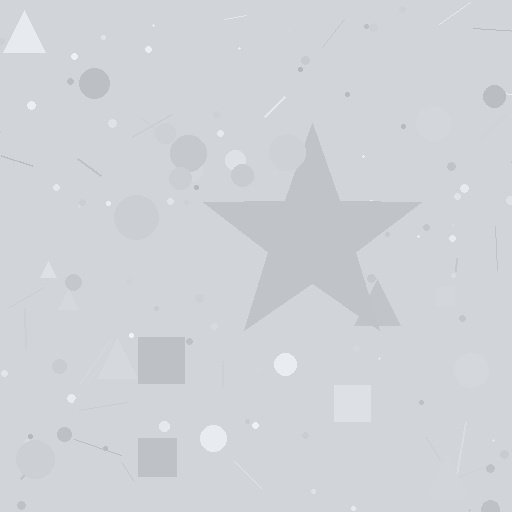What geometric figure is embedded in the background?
A star is embedded in the background.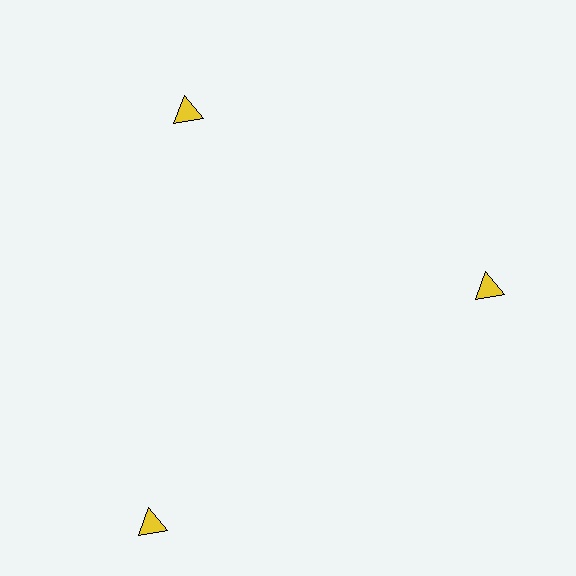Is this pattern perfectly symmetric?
No. The 3 yellow triangles are arranged in a ring, but one element near the 7 o'clock position is pushed outward from the center, breaking the 3-fold rotational symmetry.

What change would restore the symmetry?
The symmetry would be restored by moving it inward, back onto the ring so that all 3 triangles sit at equal angles and equal distance from the center.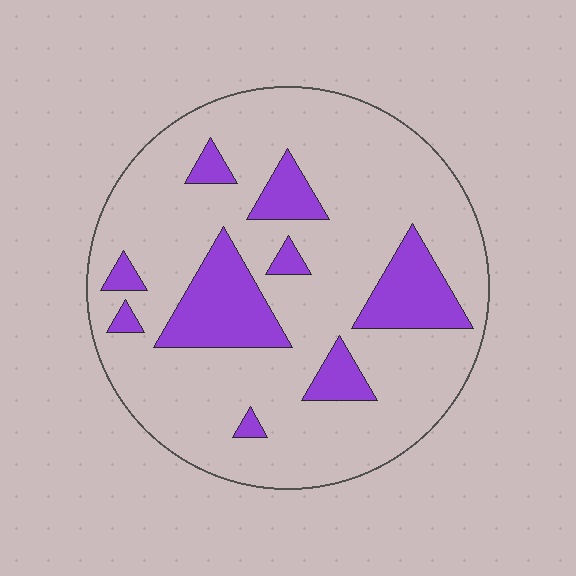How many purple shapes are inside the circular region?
9.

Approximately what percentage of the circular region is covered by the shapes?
Approximately 20%.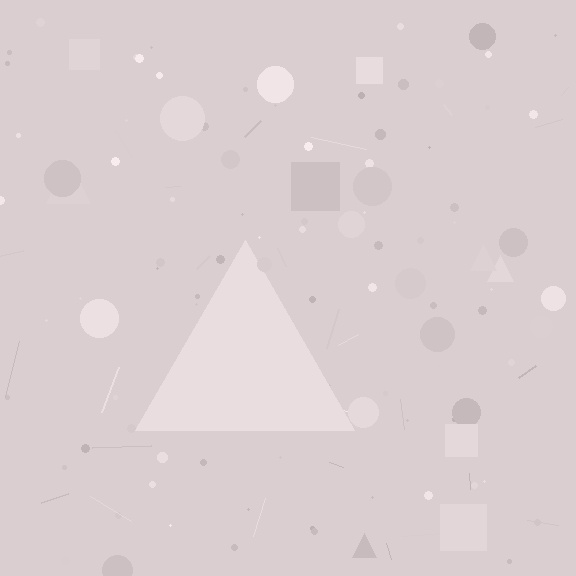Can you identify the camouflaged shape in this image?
The camouflaged shape is a triangle.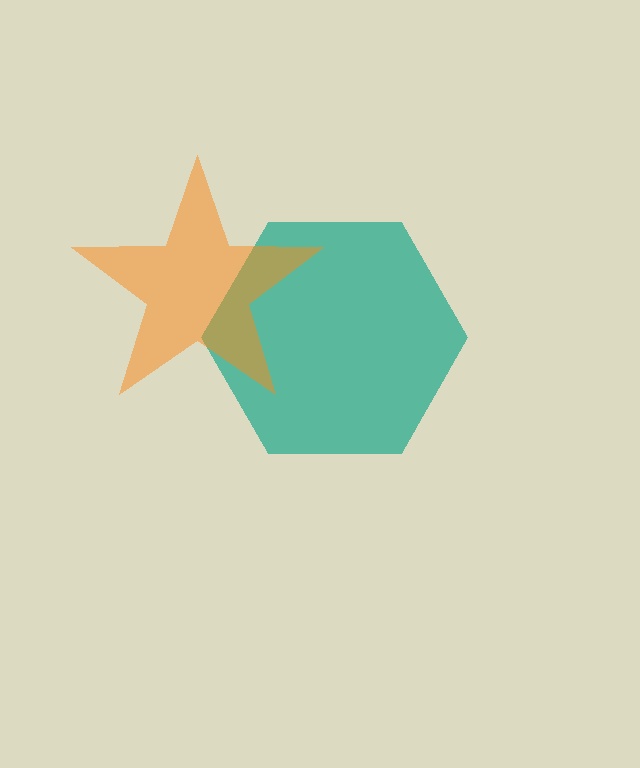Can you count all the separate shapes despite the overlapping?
Yes, there are 2 separate shapes.